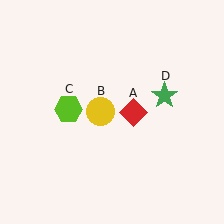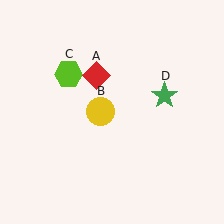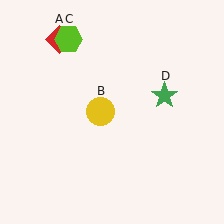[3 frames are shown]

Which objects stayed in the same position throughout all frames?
Yellow circle (object B) and green star (object D) remained stationary.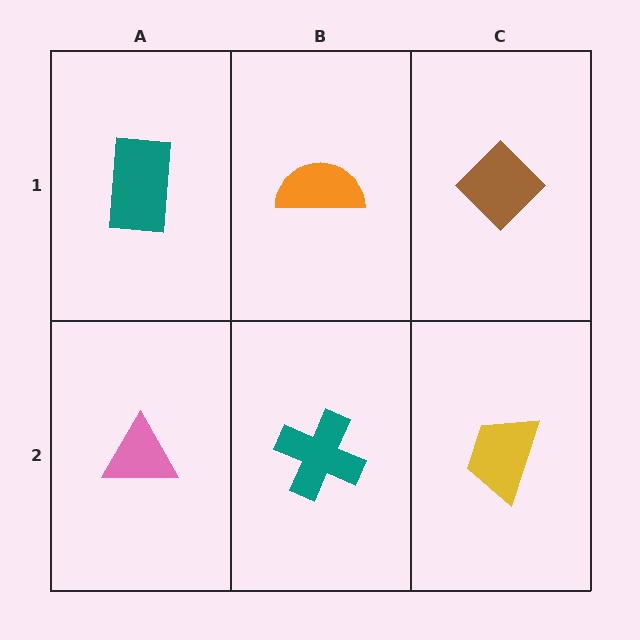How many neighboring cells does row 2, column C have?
2.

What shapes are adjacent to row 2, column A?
A teal rectangle (row 1, column A), a teal cross (row 2, column B).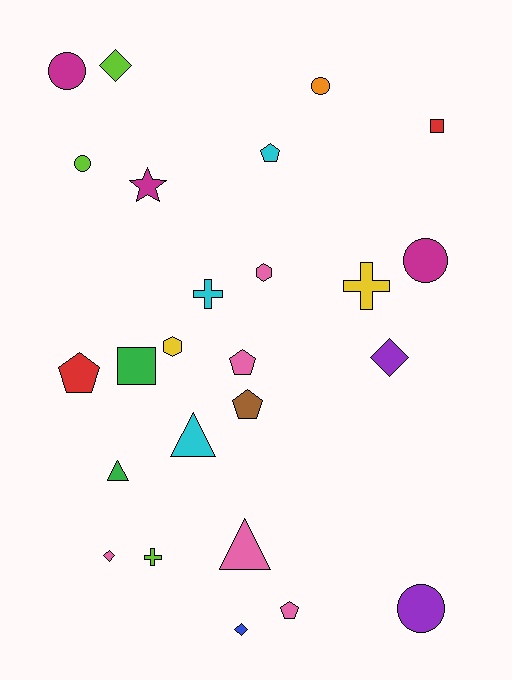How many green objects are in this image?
There are 2 green objects.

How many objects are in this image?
There are 25 objects.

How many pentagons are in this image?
There are 5 pentagons.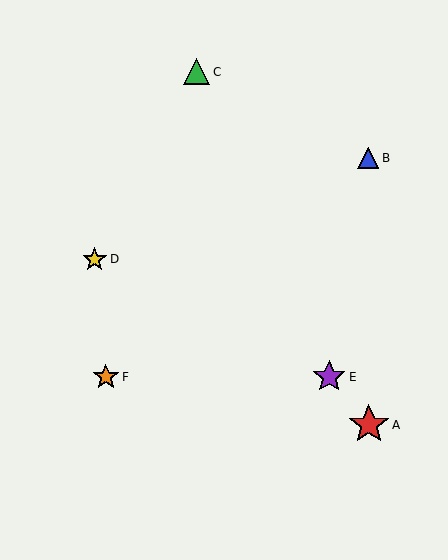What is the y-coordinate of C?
Object C is at y≈72.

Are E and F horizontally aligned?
Yes, both are at y≈377.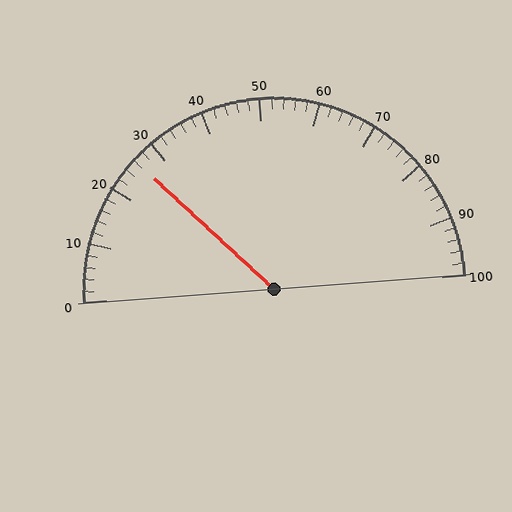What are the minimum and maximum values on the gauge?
The gauge ranges from 0 to 100.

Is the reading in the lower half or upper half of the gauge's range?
The reading is in the lower half of the range (0 to 100).